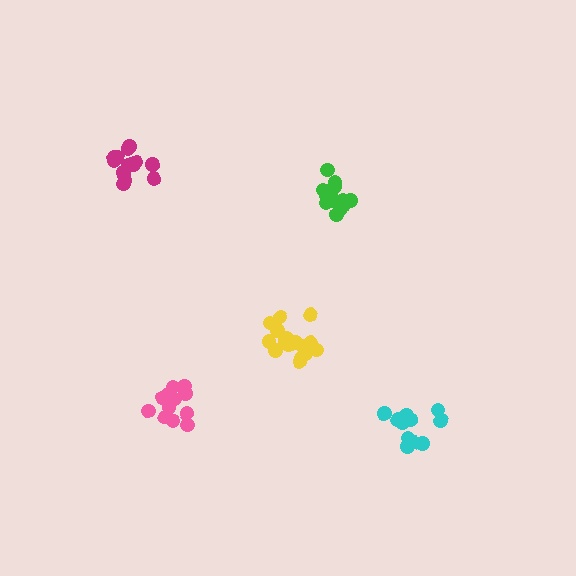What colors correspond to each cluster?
The clusters are colored: magenta, green, pink, yellow, cyan.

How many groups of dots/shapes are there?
There are 5 groups.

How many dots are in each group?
Group 1: 15 dots, Group 2: 14 dots, Group 3: 13 dots, Group 4: 18 dots, Group 5: 14 dots (74 total).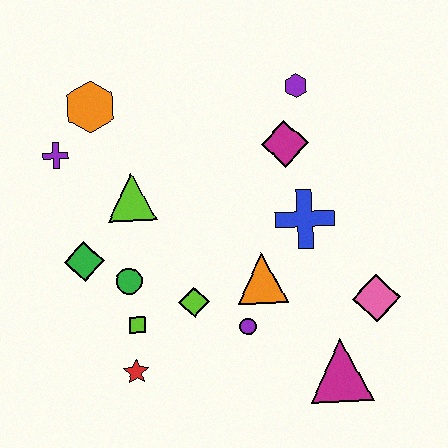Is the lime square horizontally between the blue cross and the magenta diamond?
No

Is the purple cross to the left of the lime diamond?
Yes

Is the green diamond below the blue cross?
Yes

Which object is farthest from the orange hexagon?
The magenta triangle is farthest from the orange hexagon.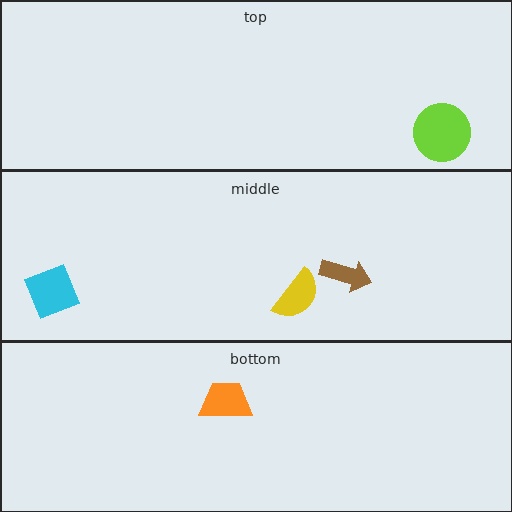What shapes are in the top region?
The lime circle.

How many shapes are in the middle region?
3.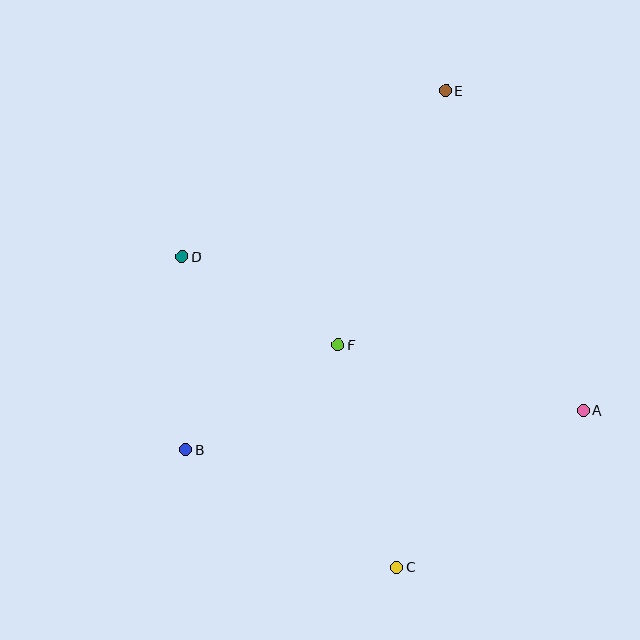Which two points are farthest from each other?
Points C and E are farthest from each other.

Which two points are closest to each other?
Points D and F are closest to each other.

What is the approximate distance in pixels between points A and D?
The distance between A and D is approximately 429 pixels.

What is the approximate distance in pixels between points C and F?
The distance between C and F is approximately 230 pixels.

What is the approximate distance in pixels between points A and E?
The distance between A and E is approximately 348 pixels.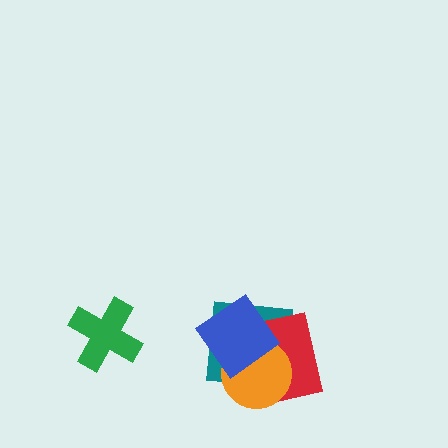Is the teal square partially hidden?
Yes, it is partially covered by another shape.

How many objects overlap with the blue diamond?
3 objects overlap with the blue diamond.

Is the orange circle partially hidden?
Yes, it is partially covered by another shape.